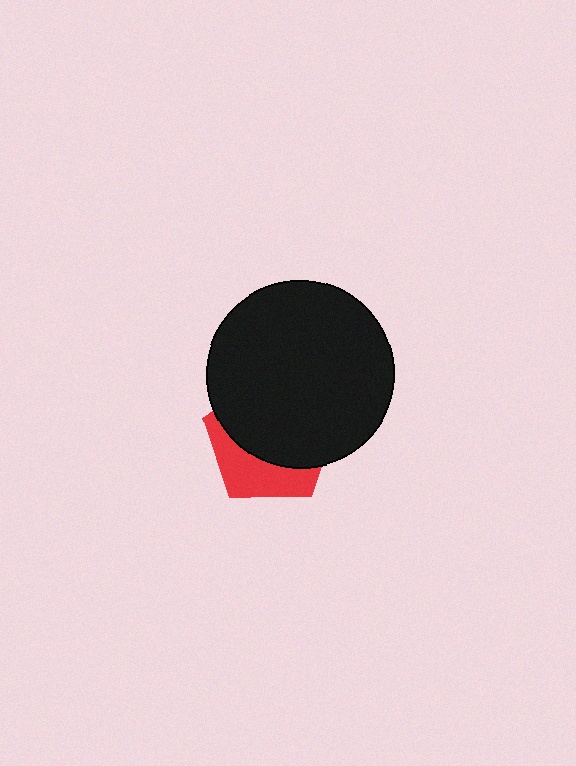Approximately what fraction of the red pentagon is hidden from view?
Roughly 65% of the red pentagon is hidden behind the black circle.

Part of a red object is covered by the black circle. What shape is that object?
It is a pentagon.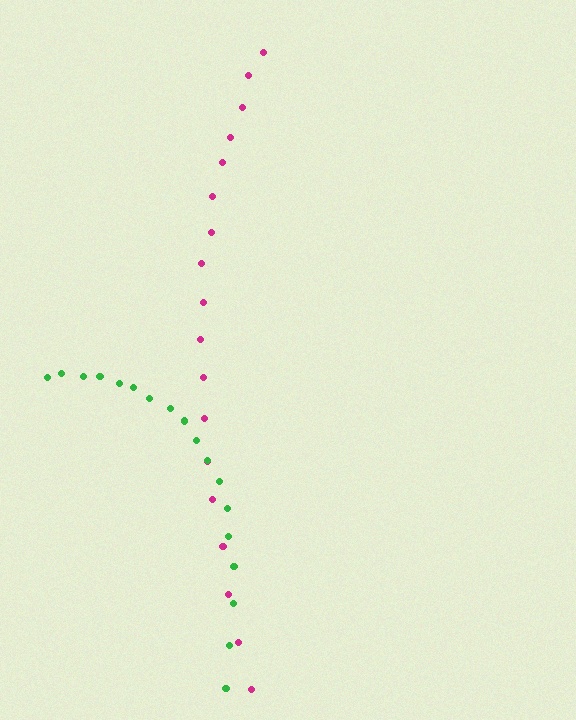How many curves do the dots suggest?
There are 2 distinct paths.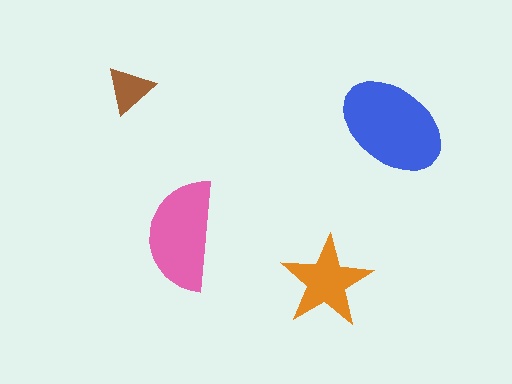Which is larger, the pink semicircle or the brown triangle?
The pink semicircle.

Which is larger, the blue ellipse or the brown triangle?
The blue ellipse.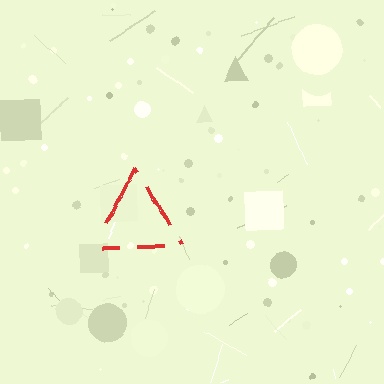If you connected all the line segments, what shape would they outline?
They would outline a triangle.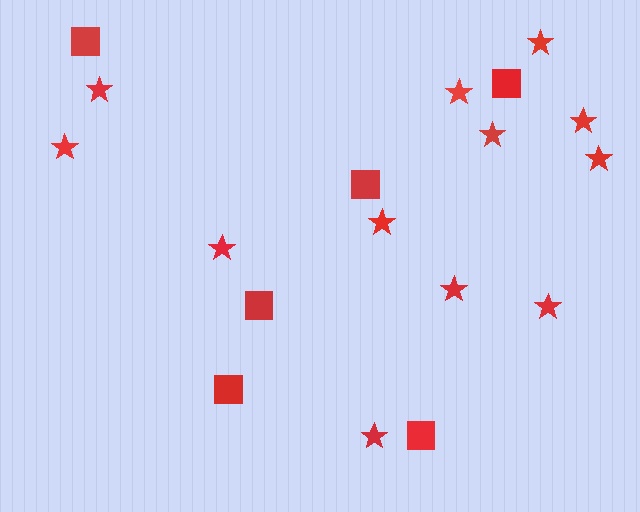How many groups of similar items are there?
There are 2 groups: one group of squares (6) and one group of stars (12).